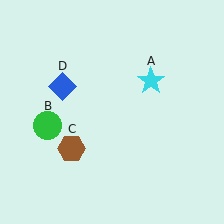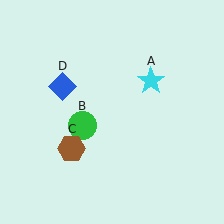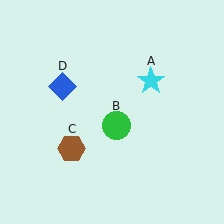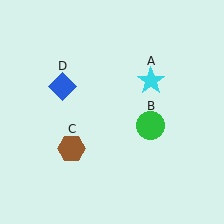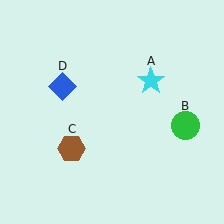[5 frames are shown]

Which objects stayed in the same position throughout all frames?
Cyan star (object A) and brown hexagon (object C) and blue diamond (object D) remained stationary.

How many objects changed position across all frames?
1 object changed position: green circle (object B).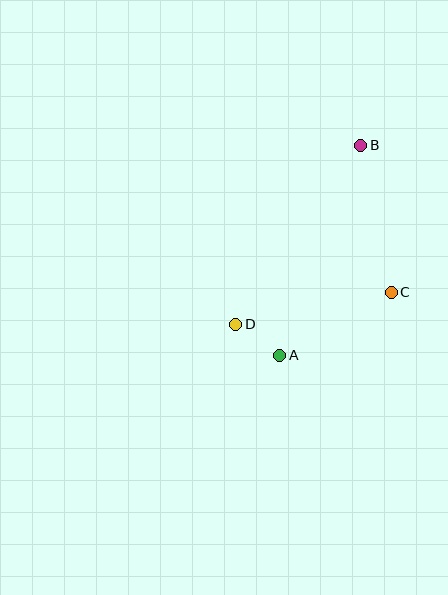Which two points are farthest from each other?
Points A and B are farthest from each other.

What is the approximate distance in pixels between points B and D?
The distance between B and D is approximately 218 pixels.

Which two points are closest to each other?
Points A and D are closest to each other.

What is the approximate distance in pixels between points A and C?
The distance between A and C is approximately 128 pixels.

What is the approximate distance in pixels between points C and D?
The distance between C and D is approximately 159 pixels.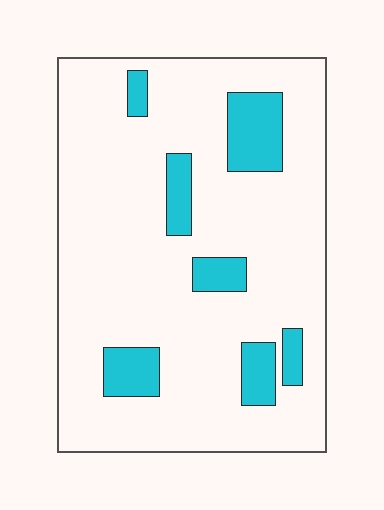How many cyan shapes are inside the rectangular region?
7.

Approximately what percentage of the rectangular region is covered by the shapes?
Approximately 15%.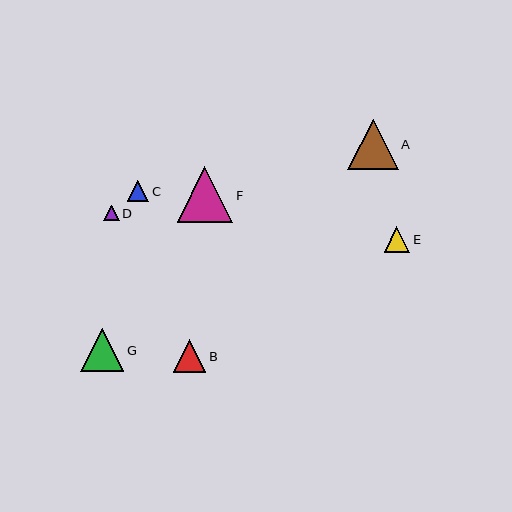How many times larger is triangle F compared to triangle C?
Triangle F is approximately 2.6 times the size of triangle C.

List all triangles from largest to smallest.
From largest to smallest: F, A, G, B, E, C, D.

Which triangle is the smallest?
Triangle D is the smallest with a size of approximately 15 pixels.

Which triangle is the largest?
Triangle F is the largest with a size of approximately 55 pixels.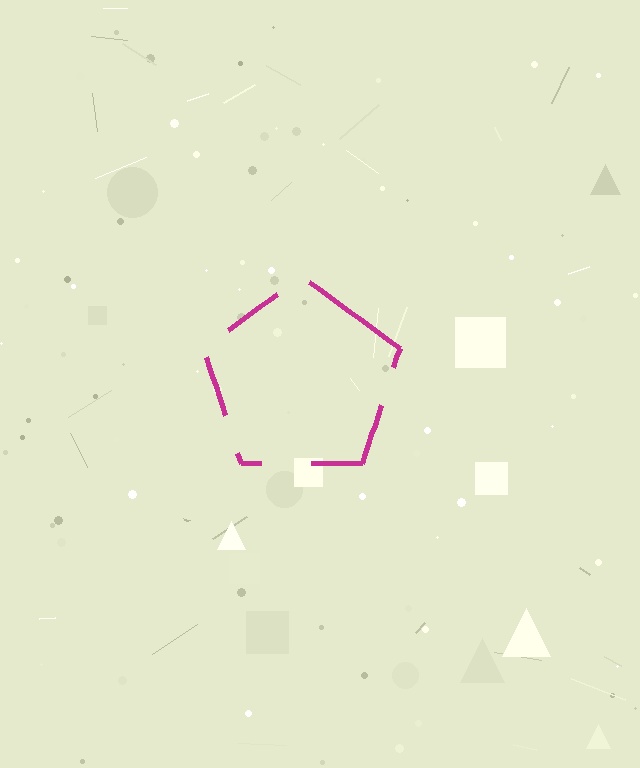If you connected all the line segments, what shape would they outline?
They would outline a pentagon.